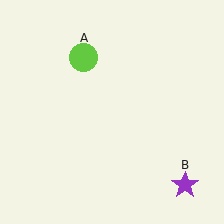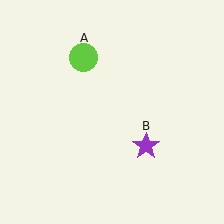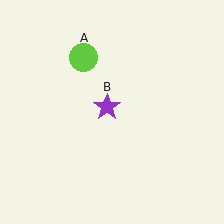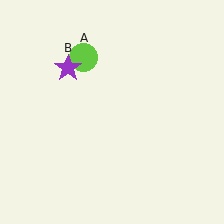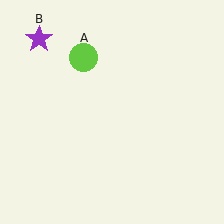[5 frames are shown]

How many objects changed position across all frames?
1 object changed position: purple star (object B).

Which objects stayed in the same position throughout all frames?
Lime circle (object A) remained stationary.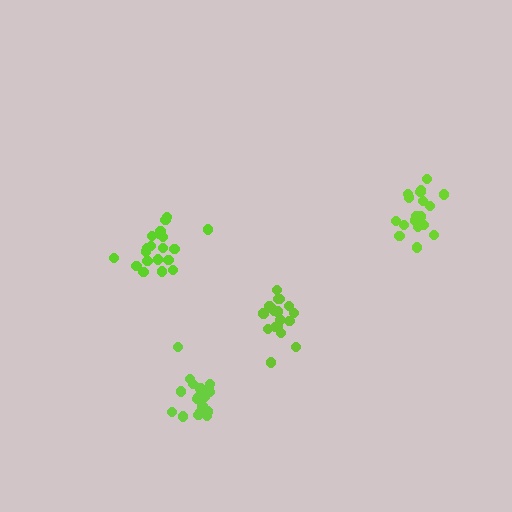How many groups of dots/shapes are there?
There are 4 groups.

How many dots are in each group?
Group 1: 20 dots, Group 2: 18 dots, Group 3: 17 dots, Group 4: 20 dots (75 total).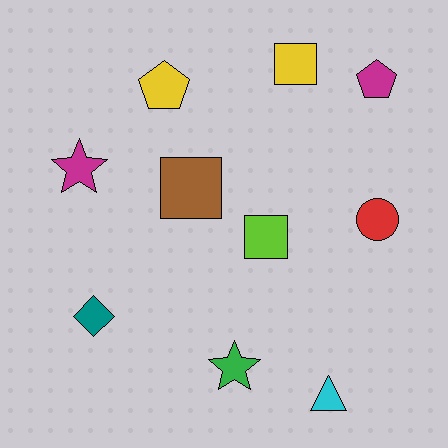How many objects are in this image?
There are 10 objects.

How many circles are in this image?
There is 1 circle.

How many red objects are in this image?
There is 1 red object.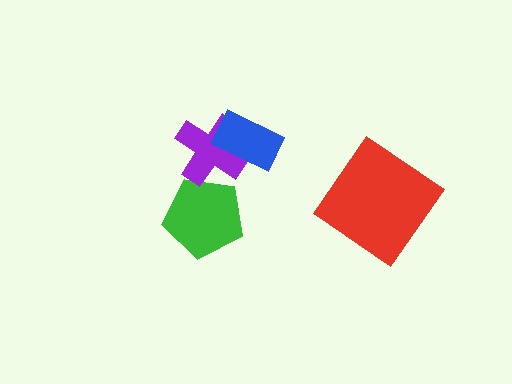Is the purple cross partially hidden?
Yes, it is partially covered by another shape.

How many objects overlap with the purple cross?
2 objects overlap with the purple cross.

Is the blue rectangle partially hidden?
No, no other shape covers it.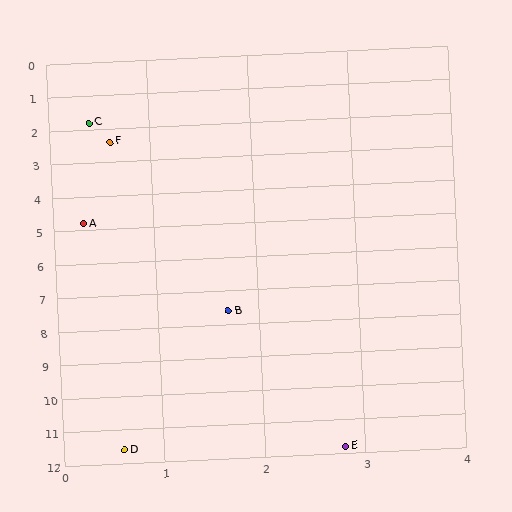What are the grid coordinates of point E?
Point E is at approximately (2.8, 11.8).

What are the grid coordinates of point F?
Point F is at approximately (0.6, 2.4).